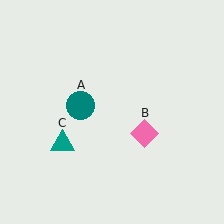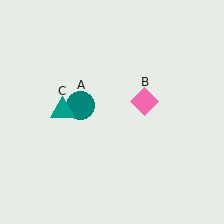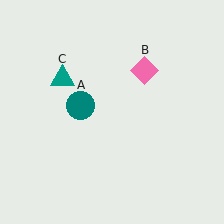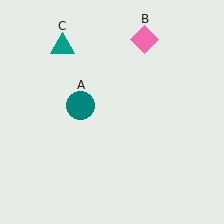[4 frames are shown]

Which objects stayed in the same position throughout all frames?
Teal circle (object A) remained stationary.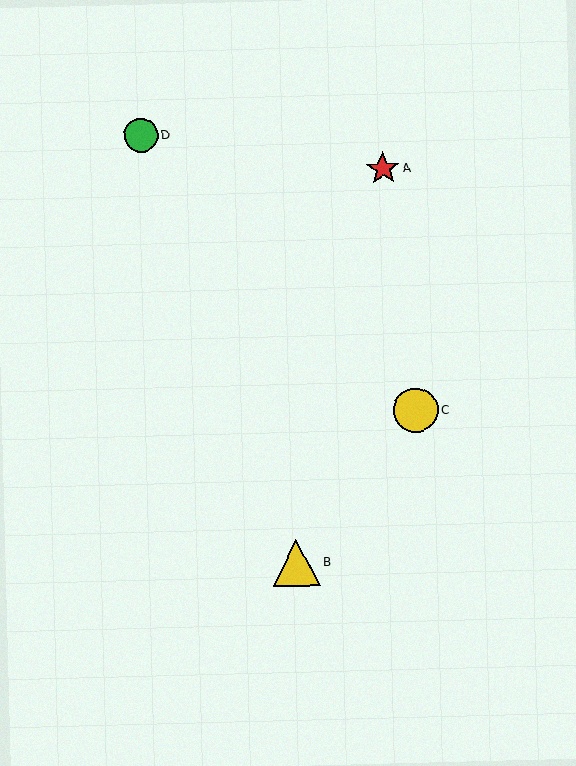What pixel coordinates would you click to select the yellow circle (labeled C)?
Click at (416, 410) to select the yellow circle C.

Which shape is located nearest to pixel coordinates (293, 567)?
The yellow triangle (labeled B) at (296, 563) is nearest to that location.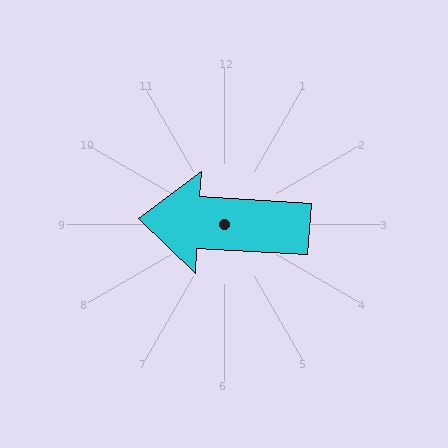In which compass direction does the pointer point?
West.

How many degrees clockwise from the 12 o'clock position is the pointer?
Approximately 274 degrees.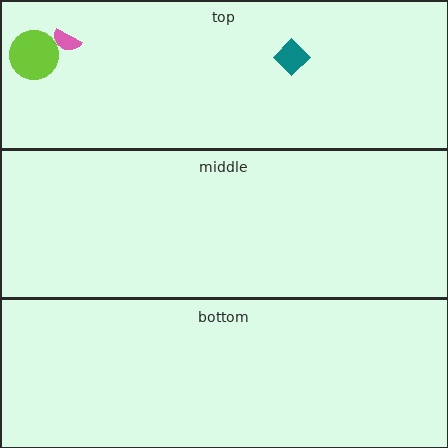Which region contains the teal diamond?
The top region.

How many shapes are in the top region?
3.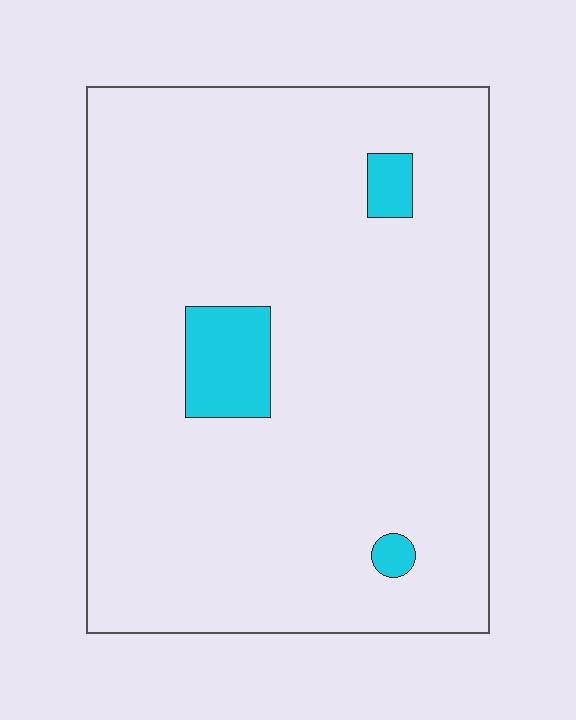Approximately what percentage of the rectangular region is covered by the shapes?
Approximately 5%.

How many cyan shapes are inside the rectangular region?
3.